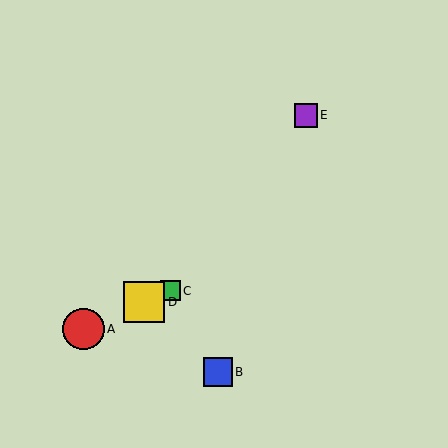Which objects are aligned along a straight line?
Objects A, C, D are aligned along a straight line.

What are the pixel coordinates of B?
Object B is at (218, 372).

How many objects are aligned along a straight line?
3 objects (A, C, D) are aligned along a straight line.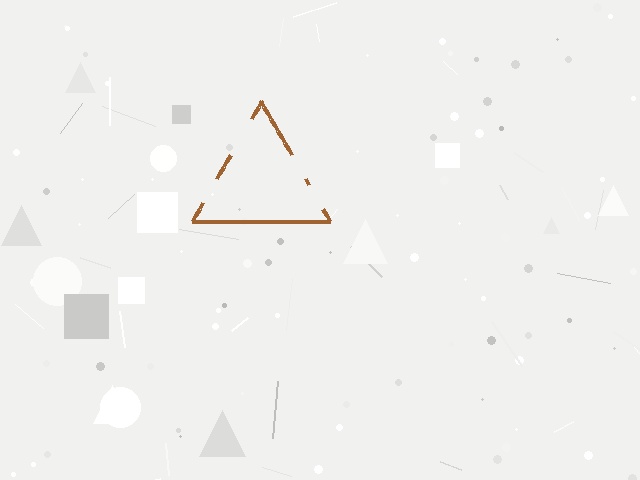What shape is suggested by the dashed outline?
The dashed outline suggests a triangle.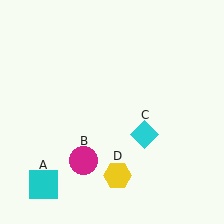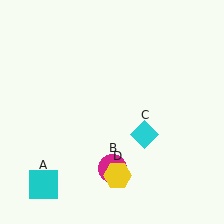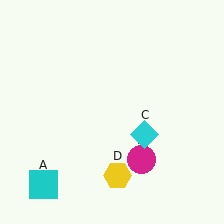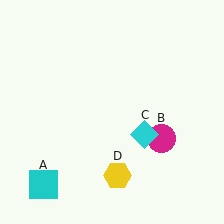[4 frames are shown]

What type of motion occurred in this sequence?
The magenta circle (object B) rotated counterclockwise around the center of the scene.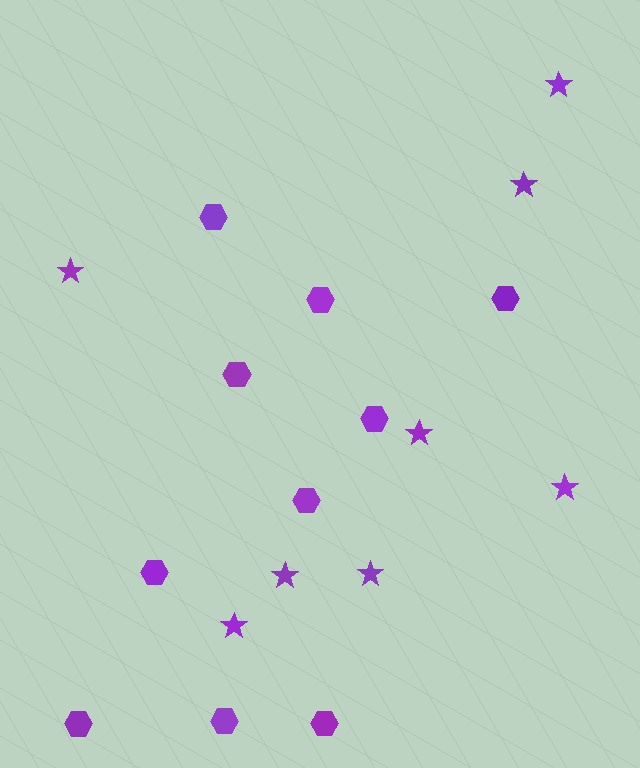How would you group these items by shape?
There are 2 groups: one group of stars (8) and one group of hexagons (10).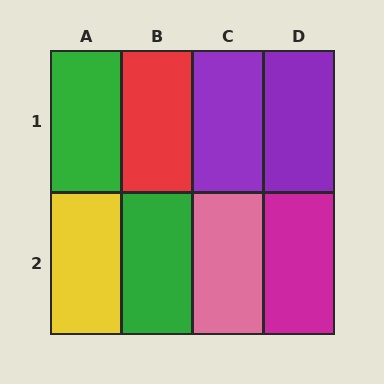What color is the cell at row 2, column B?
Green.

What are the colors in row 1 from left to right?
Green, red, purple, purple.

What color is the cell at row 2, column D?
Magenta.